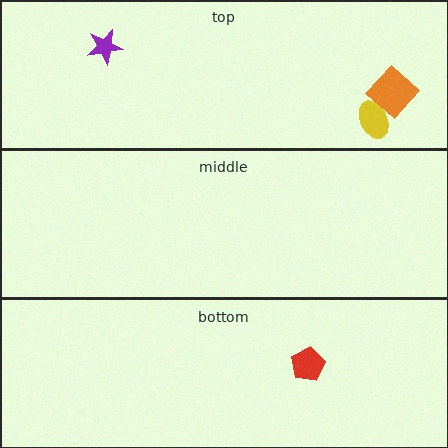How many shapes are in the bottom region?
1.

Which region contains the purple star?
The top region.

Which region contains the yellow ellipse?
The top region.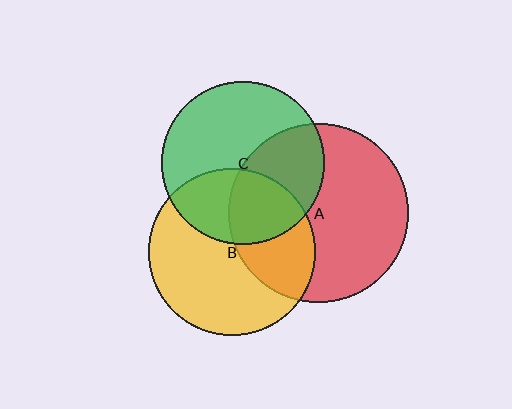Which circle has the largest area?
Circle A (red).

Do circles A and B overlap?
Yes.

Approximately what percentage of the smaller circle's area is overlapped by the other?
Approximately 35%.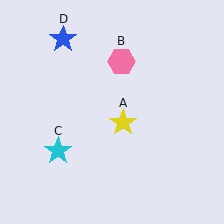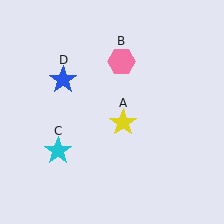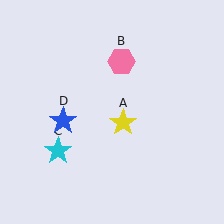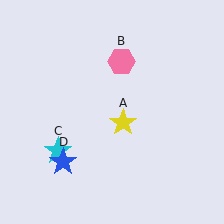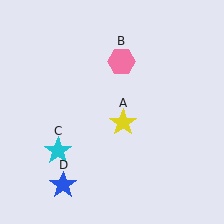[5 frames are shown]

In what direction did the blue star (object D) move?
The blue star (object D) moved down.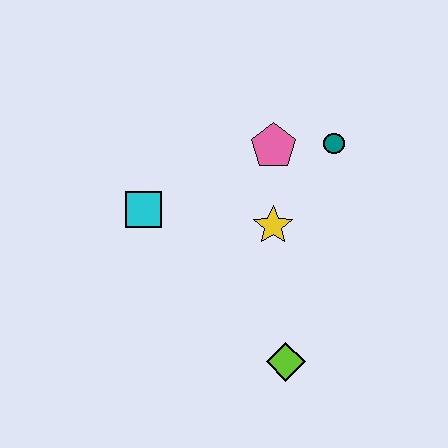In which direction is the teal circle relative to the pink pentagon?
The teal circle is to the right of the pink pentagon.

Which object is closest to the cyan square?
The yellow star is closest to the cyan square.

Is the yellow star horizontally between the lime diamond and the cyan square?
Yes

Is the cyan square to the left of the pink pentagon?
Yes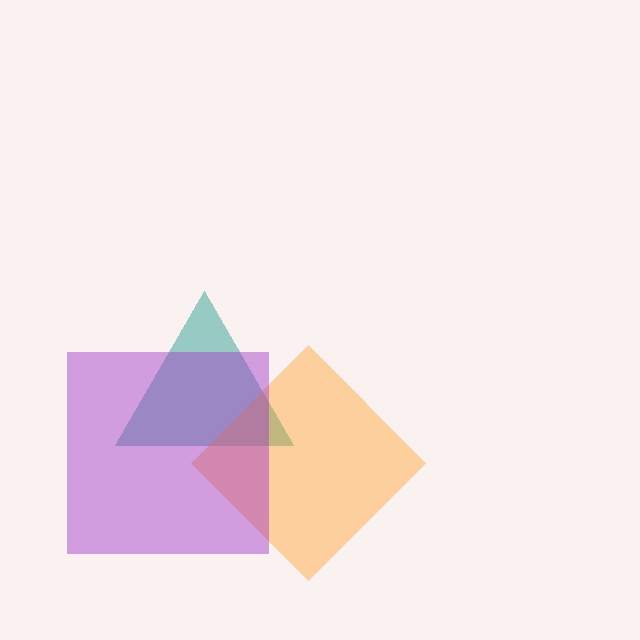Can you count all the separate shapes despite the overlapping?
Yes, there are 3 separate shapes.